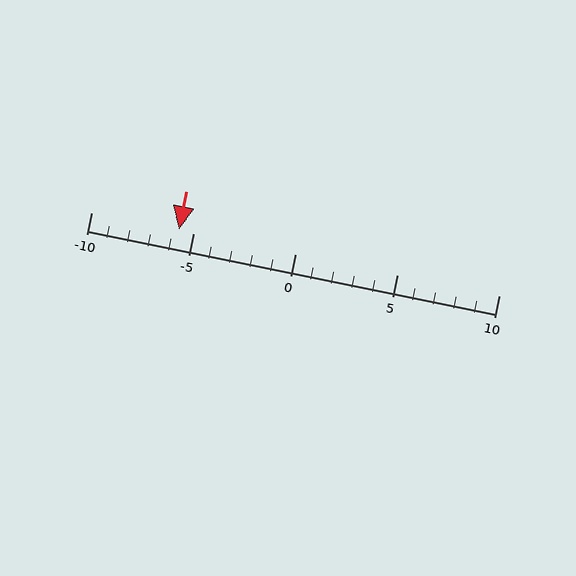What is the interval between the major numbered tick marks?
The major tick marks are spaced 5 units apart.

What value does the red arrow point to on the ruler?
The red arrow points to approximately -6.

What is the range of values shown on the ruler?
The ruler shows values from -10 to 10.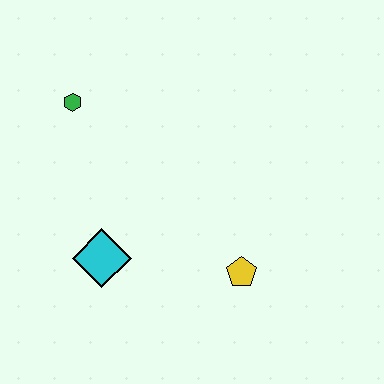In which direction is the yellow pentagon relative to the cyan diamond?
The yellow pentagon is to the right of the cyan diamond.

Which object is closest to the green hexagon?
The cyan diamond is closest to the green hexagon.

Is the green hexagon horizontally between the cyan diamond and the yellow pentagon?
No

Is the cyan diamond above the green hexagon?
No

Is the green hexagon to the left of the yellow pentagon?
Yes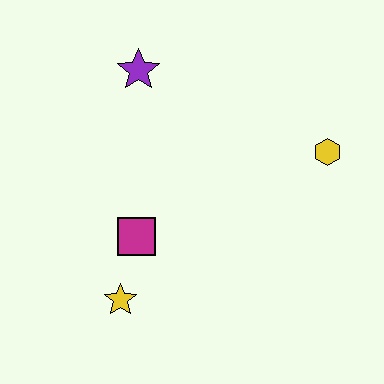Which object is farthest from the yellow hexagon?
The yellow star is farthest from the yellow hexagon.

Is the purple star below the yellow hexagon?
No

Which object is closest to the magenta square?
The yellow star is closest to the magenta square.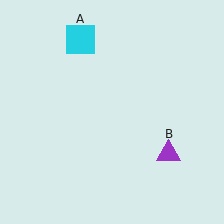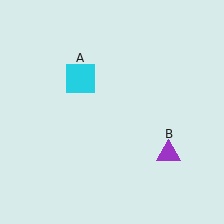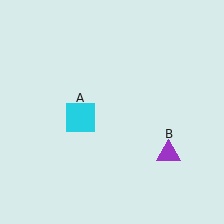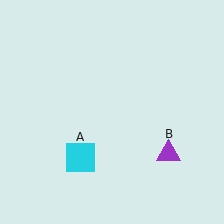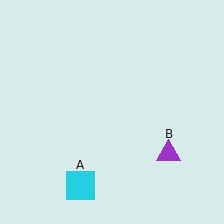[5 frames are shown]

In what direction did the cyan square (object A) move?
The cyan square (object A) moved down.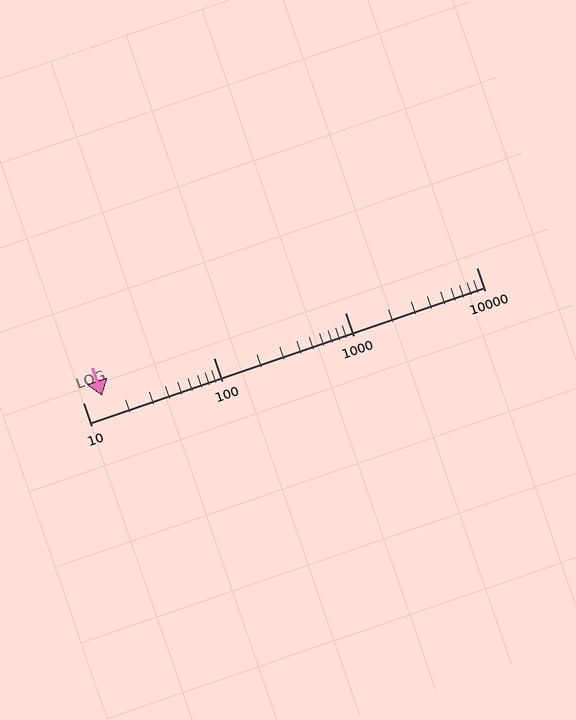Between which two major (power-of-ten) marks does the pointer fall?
The pointer is between 10 and 100.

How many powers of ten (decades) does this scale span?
The scale spans 3 decades, from 10 to 10000.